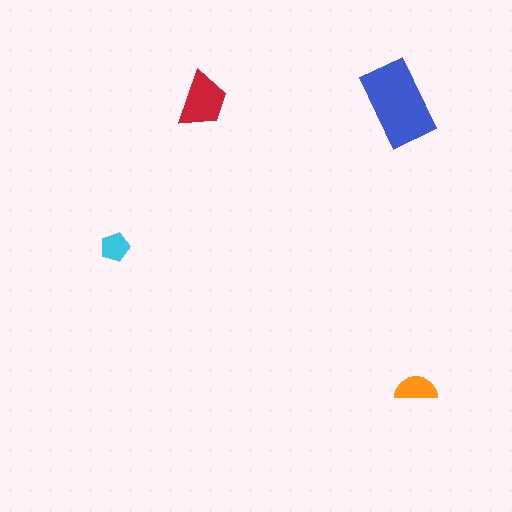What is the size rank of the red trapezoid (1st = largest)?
2nd.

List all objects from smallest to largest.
The cyan pentagon, the orange semicircle, the red trapezoid, the blue rectangle.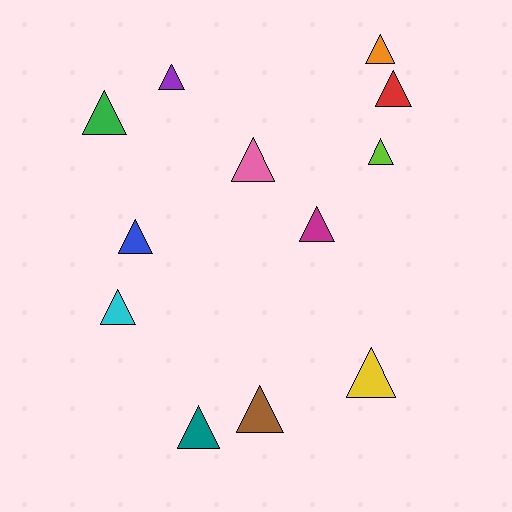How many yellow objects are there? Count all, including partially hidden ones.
There is 1 yellow object.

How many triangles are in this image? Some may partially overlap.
There are 12 triangles.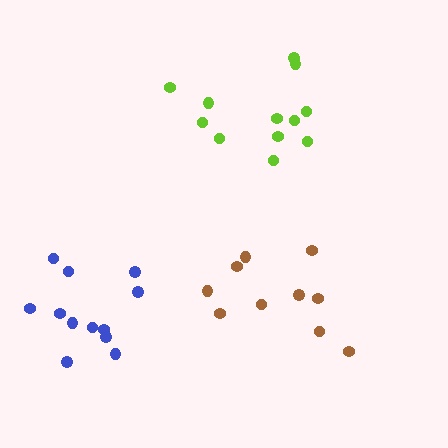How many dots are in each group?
Group 1: 12 dots, Group 2: 10 dots, Group 3: 12 dots (34 total).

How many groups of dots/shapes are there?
There are 3 groups.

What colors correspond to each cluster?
The clusters are colored: lime, brown, blue.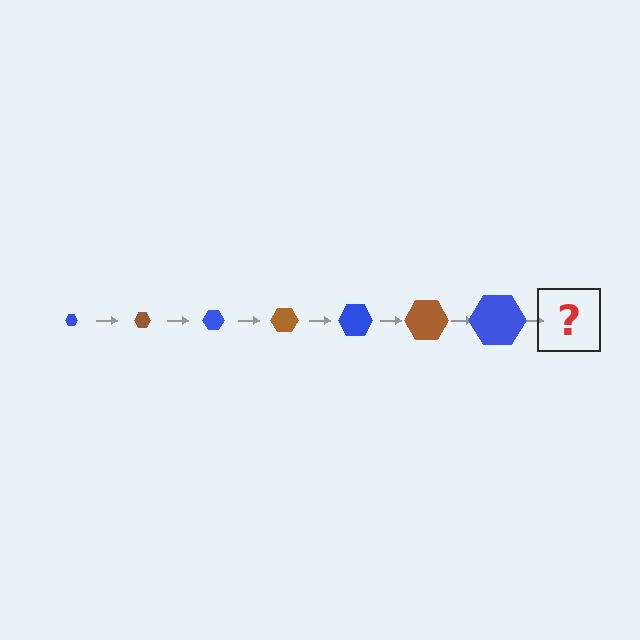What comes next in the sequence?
The next element should be a brown hexagon, larger than the previous one.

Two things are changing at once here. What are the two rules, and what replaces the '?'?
The two rules are that the hexagon grows larger each step and the color cycles through blue and brown. The '?' should be a brown hexagon, larger than the previous one.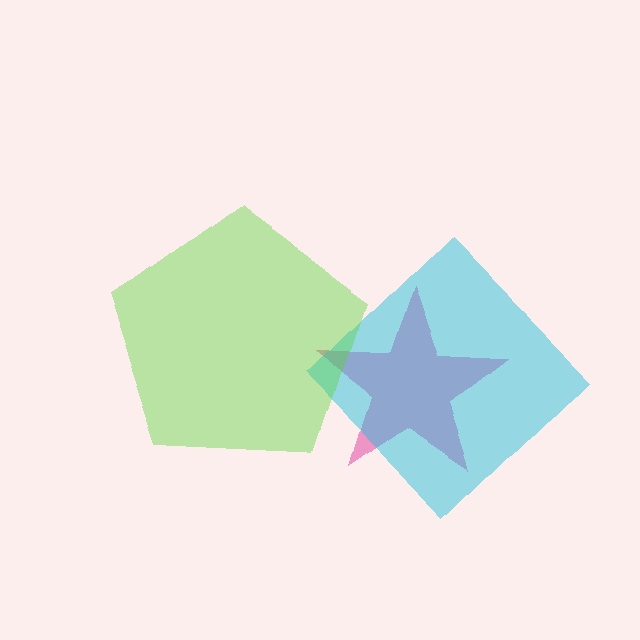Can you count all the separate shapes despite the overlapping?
Yes, there are 3 separate shapes.